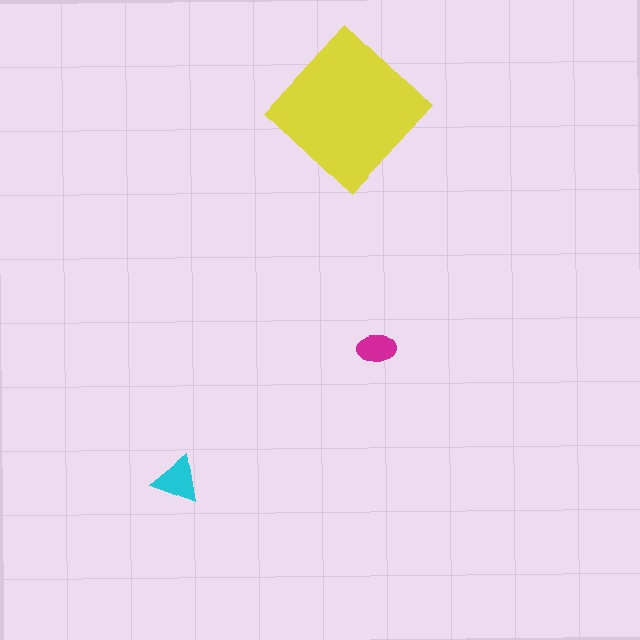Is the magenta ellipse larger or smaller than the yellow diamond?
Smaller.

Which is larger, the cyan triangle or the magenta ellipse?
The cyan triangle.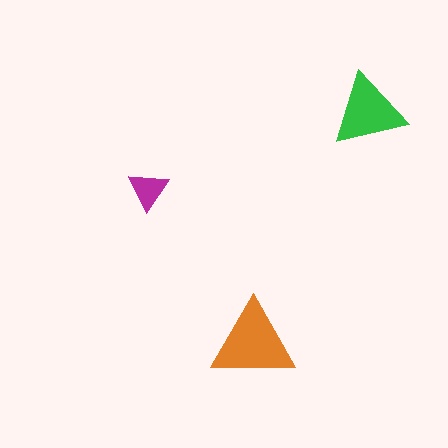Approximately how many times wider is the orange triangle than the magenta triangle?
About 2 times wider.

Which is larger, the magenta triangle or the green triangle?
The green one.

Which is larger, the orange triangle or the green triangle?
The orange one.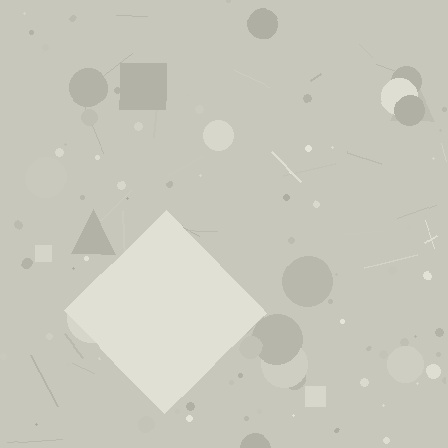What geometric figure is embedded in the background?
A diamond is embedded in the background.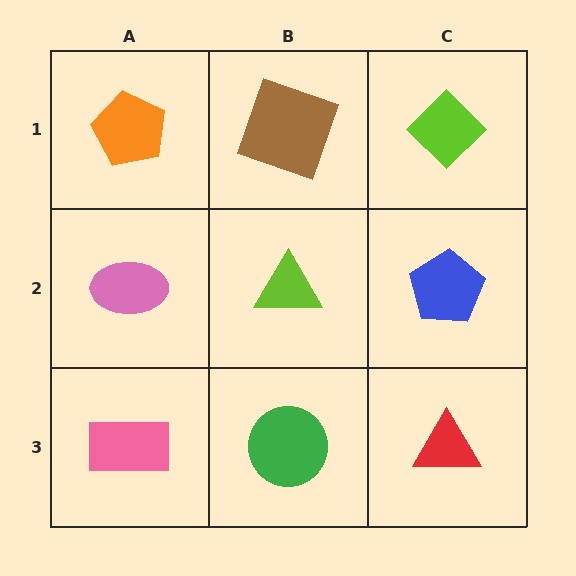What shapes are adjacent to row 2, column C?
A lime diamond (row 1, column C), a red triangle (row 3, column C), a lime triangle (row 2, column B).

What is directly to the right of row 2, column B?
A blue pentagon.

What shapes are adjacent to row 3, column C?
A blue pentagon (row 2, column C), a green circle (row 3, column B).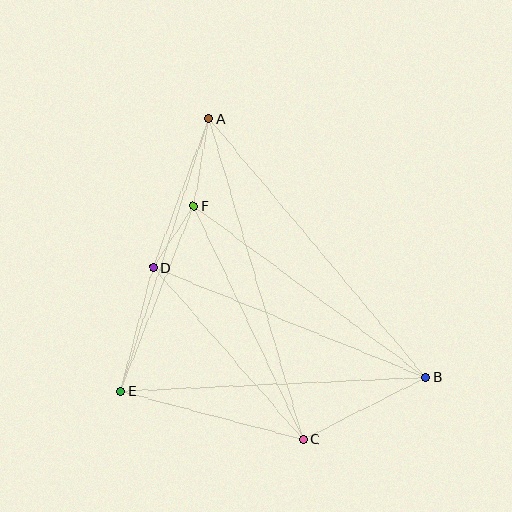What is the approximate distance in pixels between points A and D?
The distance between A and D is approximately 159 pixels.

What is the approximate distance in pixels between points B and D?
The distance between B and D is approximately 294 pixels.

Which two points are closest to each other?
Points D and F are closest to each other.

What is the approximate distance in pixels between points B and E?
The distance between B and E is approximately 306 pixels.